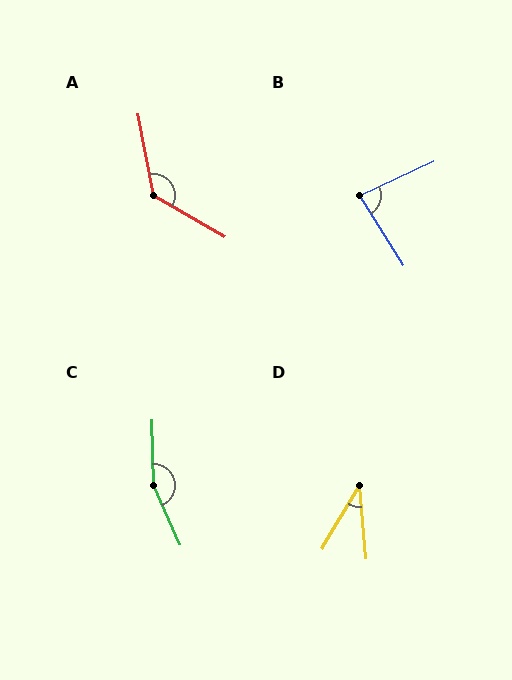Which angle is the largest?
C, at approximately 157 degrees.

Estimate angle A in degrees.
Approximately 131 degrees.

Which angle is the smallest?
D, at approximately 36 degrees.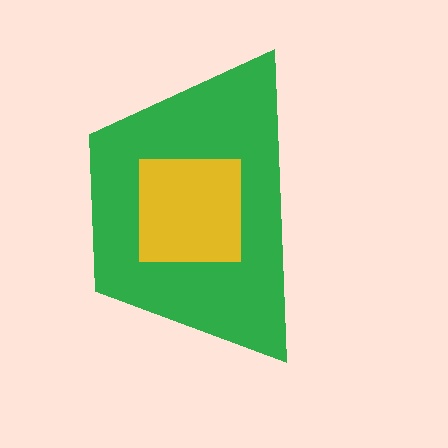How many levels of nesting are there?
2.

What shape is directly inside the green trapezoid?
The yellow square.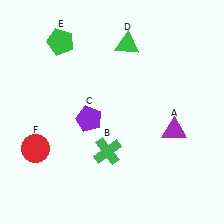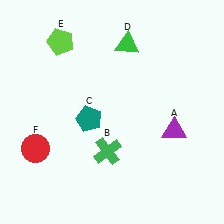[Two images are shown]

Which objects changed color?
C changed from purple to teal. E changed from green to lime.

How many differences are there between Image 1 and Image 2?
There are 2 differences between the two images.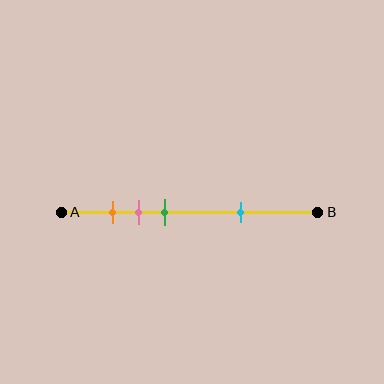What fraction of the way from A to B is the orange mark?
The orange mark is approximately 20% (0.2) of the way from A to B.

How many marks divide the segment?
There are 4 marks dividing the segment.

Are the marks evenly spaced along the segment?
No, the marks are not evenly spaced.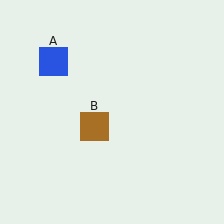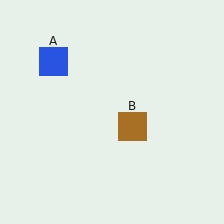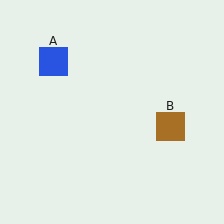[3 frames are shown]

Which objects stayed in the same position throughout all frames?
Blue square (object A) remained stationary.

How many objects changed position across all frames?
1 object changed position: brown square (object B).